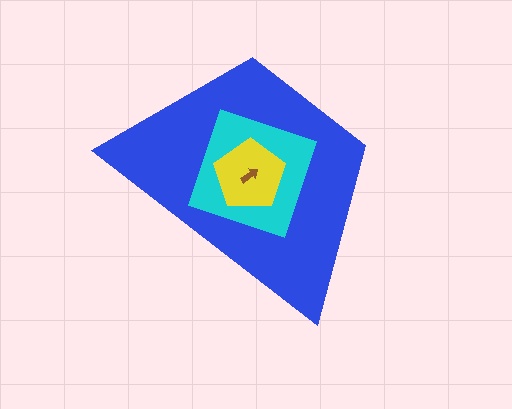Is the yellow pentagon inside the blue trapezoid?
Yes.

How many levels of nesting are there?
4.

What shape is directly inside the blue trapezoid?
The cyan square.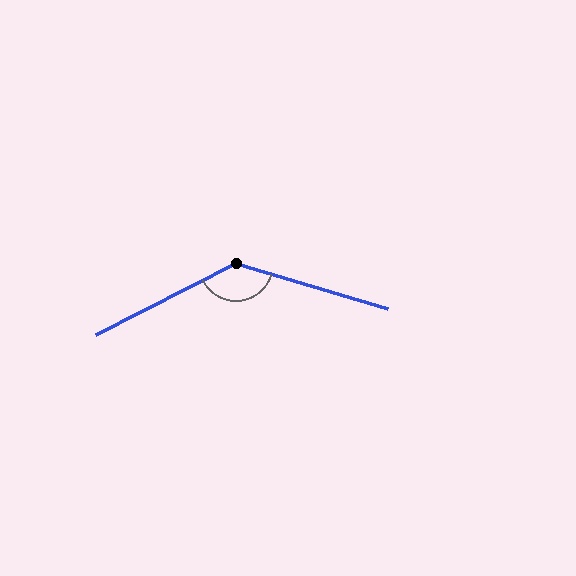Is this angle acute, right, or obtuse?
It is obtuse.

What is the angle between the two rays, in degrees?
Approximately 137 degrees.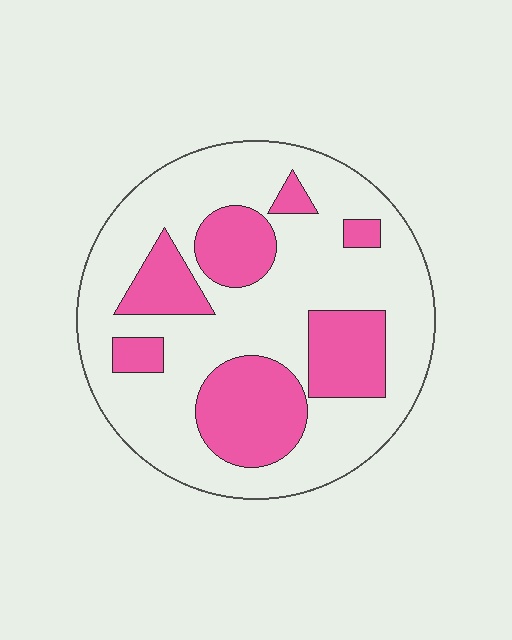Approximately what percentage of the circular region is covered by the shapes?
Approximately 30%.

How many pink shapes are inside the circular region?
7.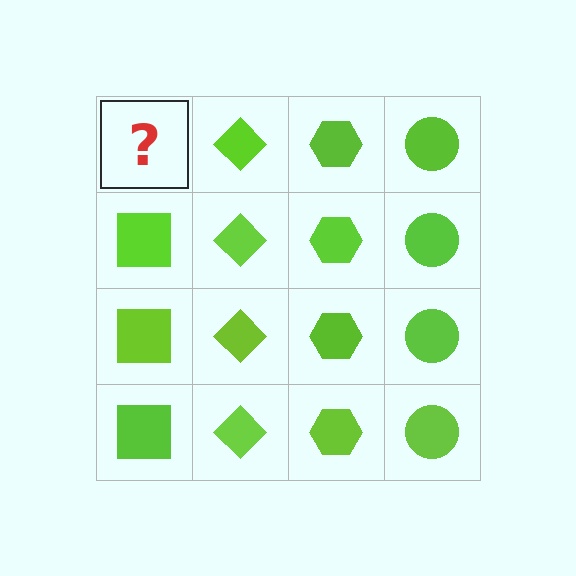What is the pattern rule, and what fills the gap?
The rule is that each column has a consistent shape. The gap should be filled with a lime square.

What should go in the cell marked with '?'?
The missing cell should contain a lime square.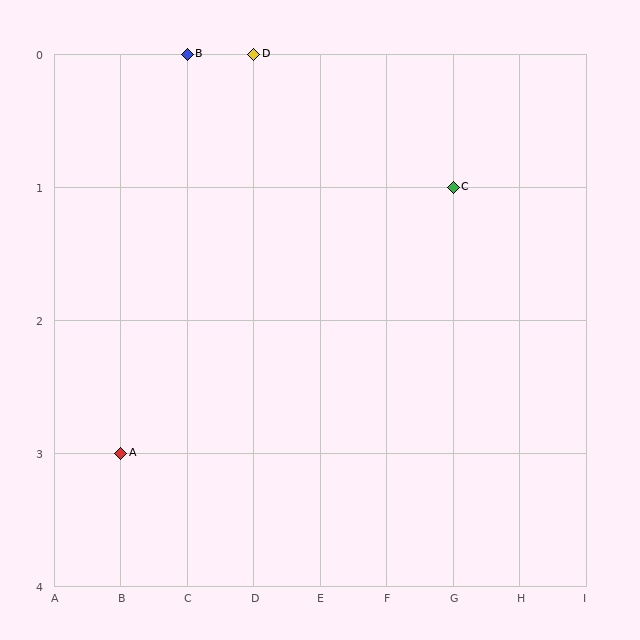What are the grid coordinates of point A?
Point A is at grid coordinates (B, 3).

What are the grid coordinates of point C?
Point C is at grid coordinates (G, 1).